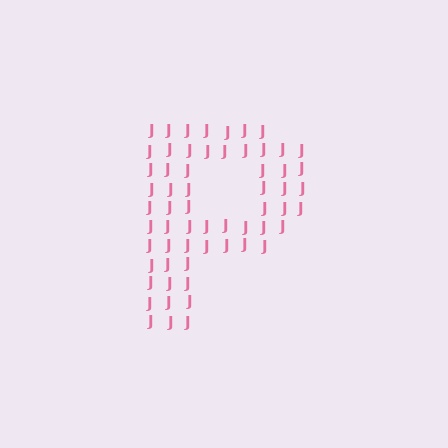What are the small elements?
The small elements are letter J's.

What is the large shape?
The large shape is the letter P.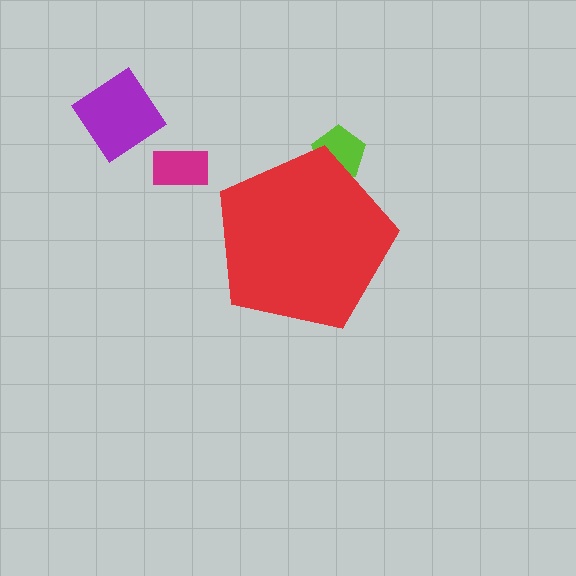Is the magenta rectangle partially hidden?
No, the magenta rectangle is fully visible.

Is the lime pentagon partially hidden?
Yes, the lime pentagon is partially hidden behind the red pentagon.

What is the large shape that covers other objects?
A red pentagon.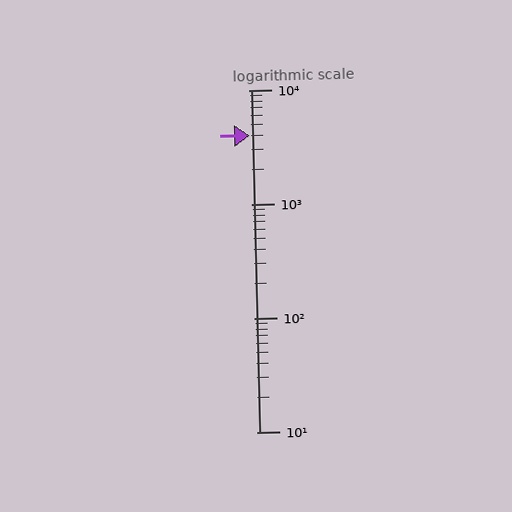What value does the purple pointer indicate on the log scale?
The pointer indicates approximately 4000.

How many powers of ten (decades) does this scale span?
The scale spans 3 decades, from 10 to 10000.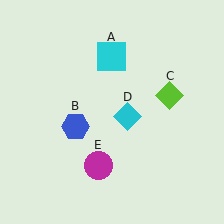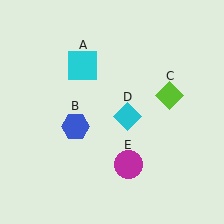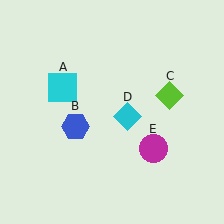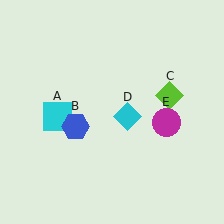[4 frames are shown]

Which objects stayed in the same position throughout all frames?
Blue hexagon (object B) and lime diamond (object C) and cyan diamond (object D) remained stationary.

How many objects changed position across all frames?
2 objects changed position: cyan square (object A), magenta circle (object E).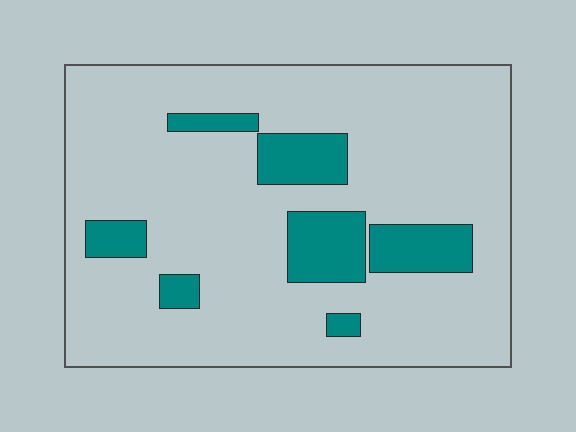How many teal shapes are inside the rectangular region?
7.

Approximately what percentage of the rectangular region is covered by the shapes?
Approximately 15%.